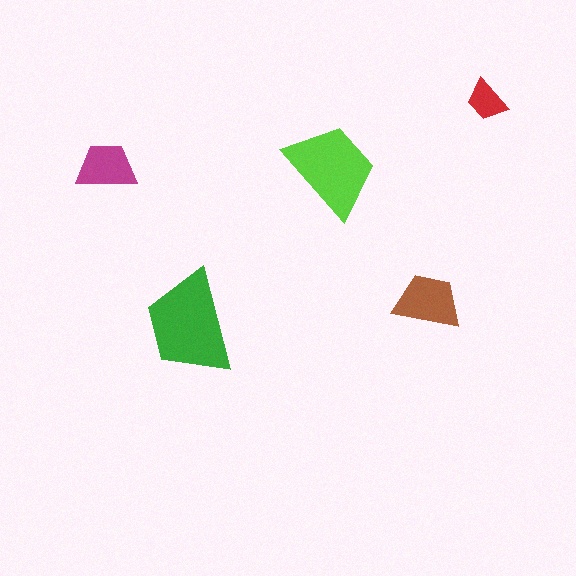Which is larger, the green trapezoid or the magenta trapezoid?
The green one.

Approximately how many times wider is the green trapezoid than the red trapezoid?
About 2.5 times wider.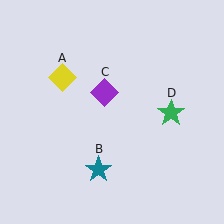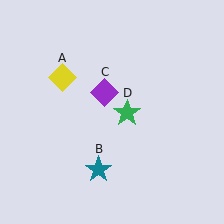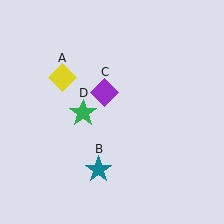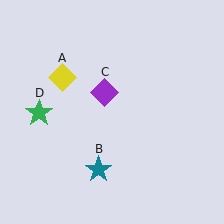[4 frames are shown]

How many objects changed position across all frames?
1 object changed position: green star (object D).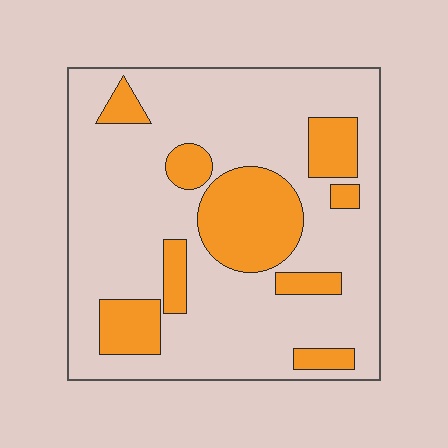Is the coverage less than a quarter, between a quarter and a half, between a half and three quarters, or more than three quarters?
Less than a quarter.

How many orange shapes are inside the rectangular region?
9.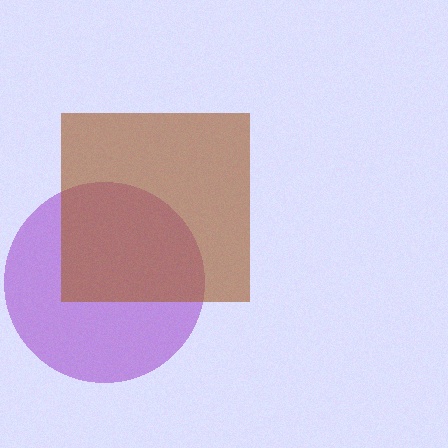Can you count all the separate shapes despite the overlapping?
Yes, there are 2 separate shapes.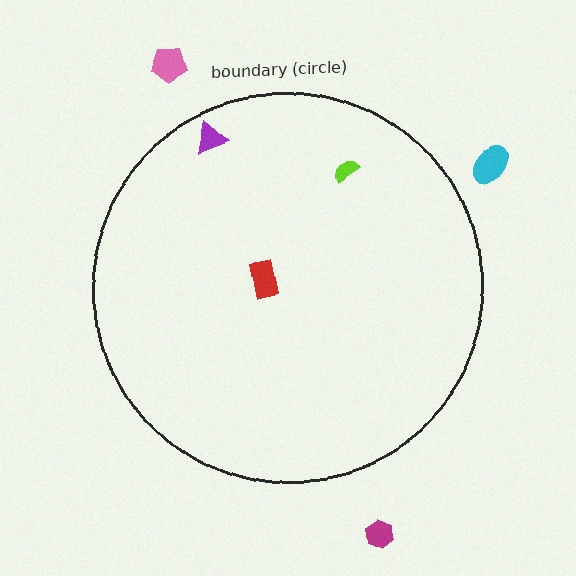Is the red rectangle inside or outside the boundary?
Inside.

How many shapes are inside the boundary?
3 inside, 3 outside.